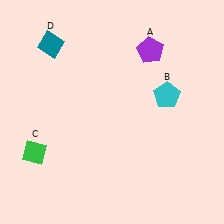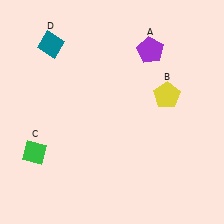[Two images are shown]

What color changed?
The pentagon (B) changed from cyan in Image 1 to yellow in Image 2.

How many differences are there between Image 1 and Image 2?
There is 1 difference between the two images.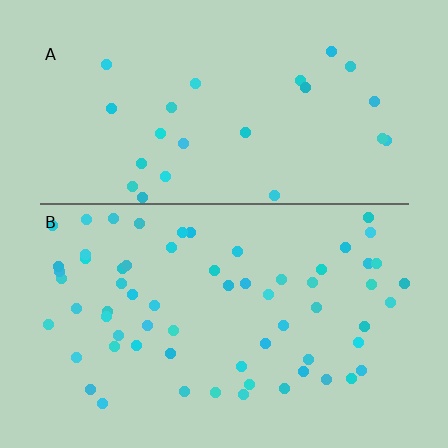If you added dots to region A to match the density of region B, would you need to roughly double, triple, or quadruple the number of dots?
Approximately triple.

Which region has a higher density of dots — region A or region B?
B (the bottom).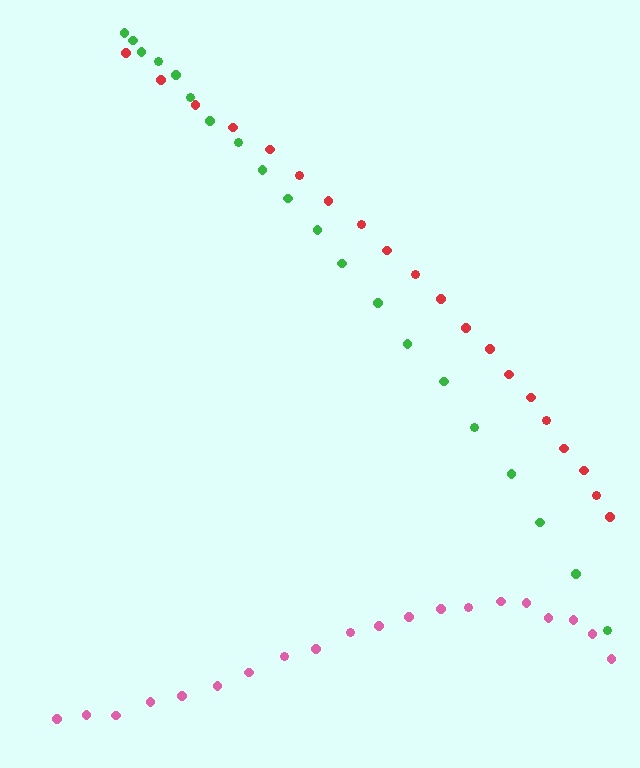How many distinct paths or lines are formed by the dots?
There are 3 distinct paths.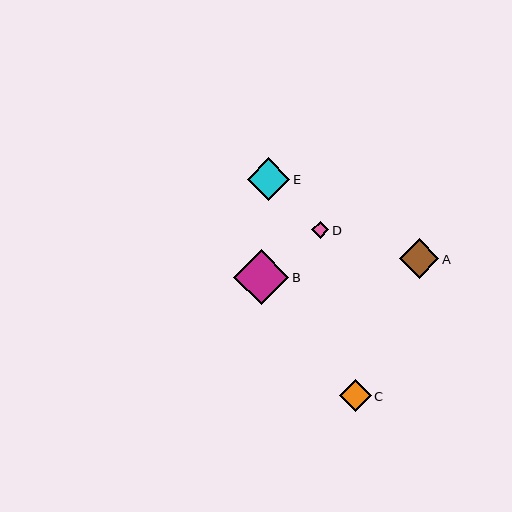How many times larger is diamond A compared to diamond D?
Diamond A is approximately 2.3 times the size of diamond D.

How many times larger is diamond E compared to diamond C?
Diamond E is approximately 1.3 times the size of diamond C.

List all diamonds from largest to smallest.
From largest to smallest: B, E, A, C, D.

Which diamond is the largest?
Diamond B is the largest with a size of approximately 55 pixels.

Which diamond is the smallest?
Diamond D is the smallest with a size of approximately 17 pixels.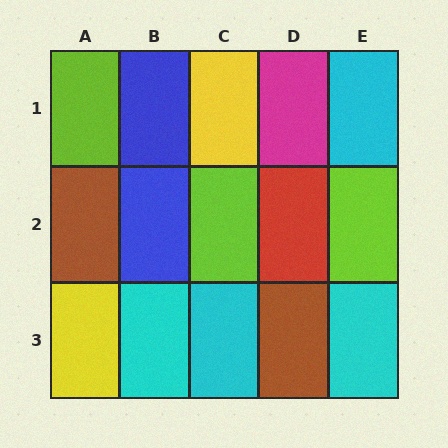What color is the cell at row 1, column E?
Cyan.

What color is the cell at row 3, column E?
Cyan.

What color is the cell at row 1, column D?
Magenta.